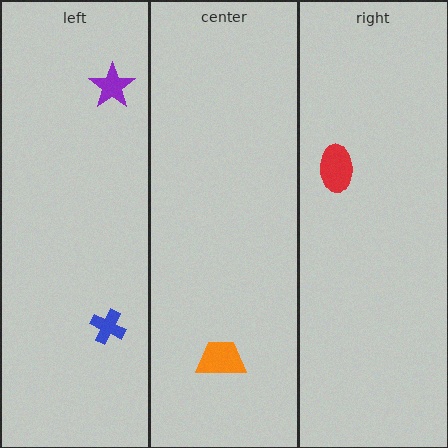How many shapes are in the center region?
1.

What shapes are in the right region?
The red ellipse.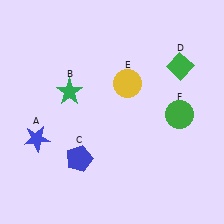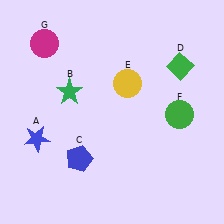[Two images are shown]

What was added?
A magenta circle (G) was added in Image 2.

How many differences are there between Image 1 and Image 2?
There is 1 difference between the two images.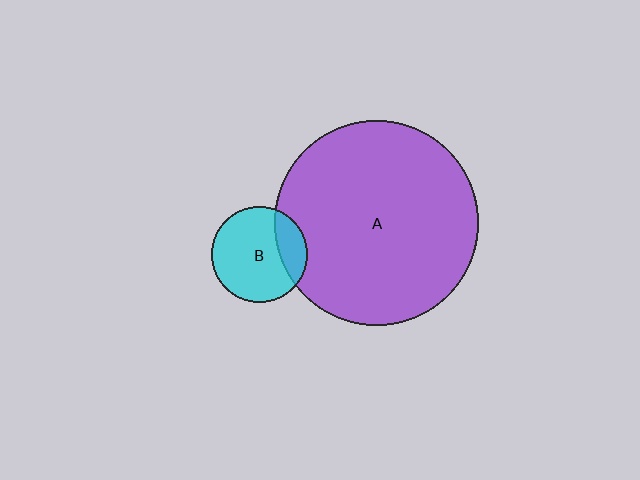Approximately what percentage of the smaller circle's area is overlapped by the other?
Approximately 20%.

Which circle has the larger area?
Circle A (purple).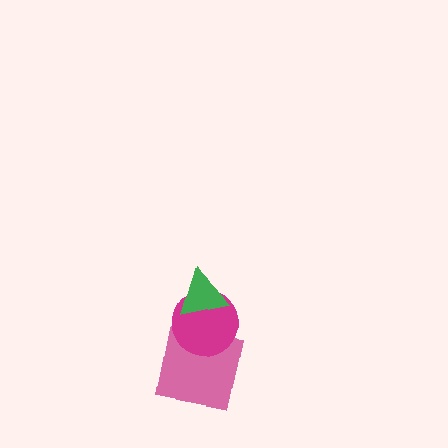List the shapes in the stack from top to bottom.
From top to bottom: the green triangle, the magenta circle, the pink square.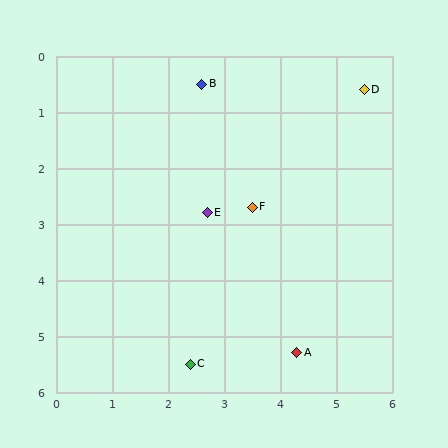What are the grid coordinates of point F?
Point F is at approximately (3.5, 2.7).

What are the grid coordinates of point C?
Point C is at approximately (2.4, 5.5).